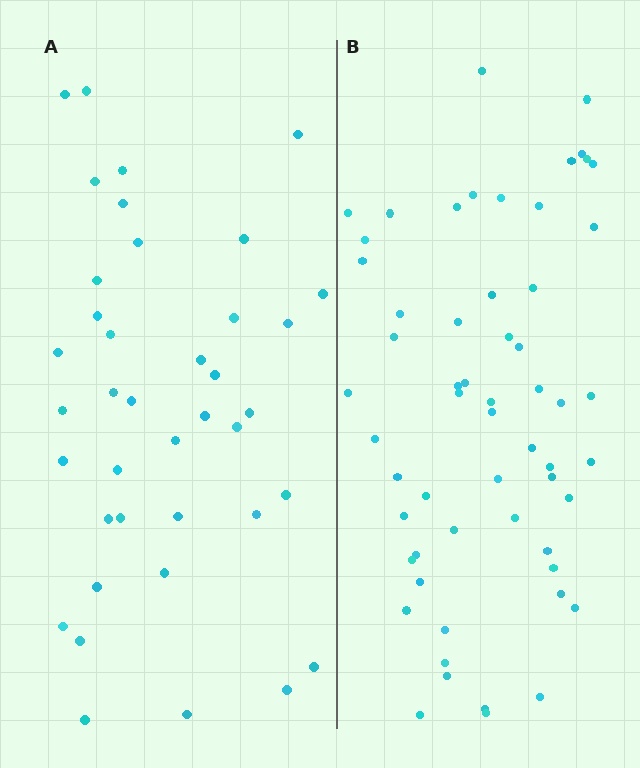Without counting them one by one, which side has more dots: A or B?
Region B (the right region) has more dots.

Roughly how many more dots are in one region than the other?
Region B has approximately 20 more dots than region A.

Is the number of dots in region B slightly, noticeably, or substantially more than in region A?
Region B has substantially more. The ratio is roughly 1.5 to 1.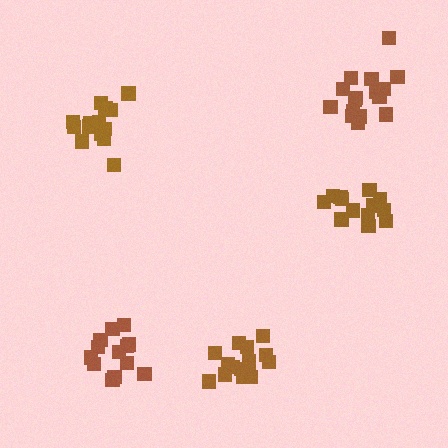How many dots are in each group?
Group 1: 13 dots, Group 2: 17 dots, Group 3: 18 dots, Group 4: 15 dots, Group 5: 15 dots (78 total).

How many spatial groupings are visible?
There are 5 spatial groupings.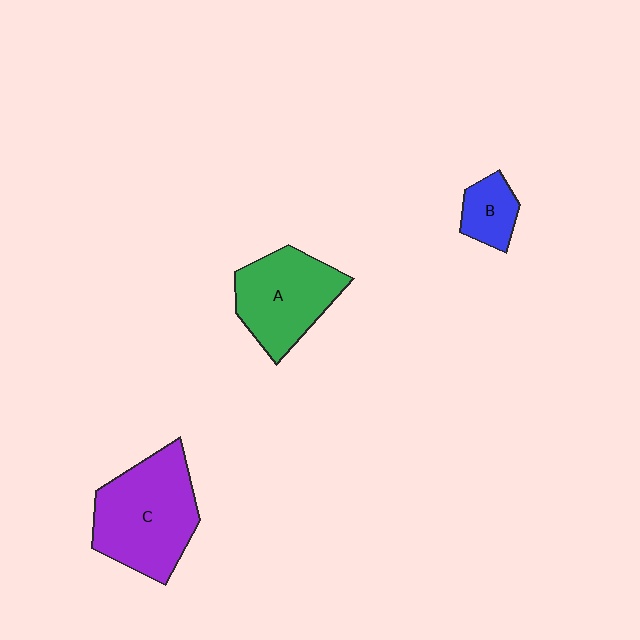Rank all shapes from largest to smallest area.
From largest to smallest: C (purple), A (green), B (blue).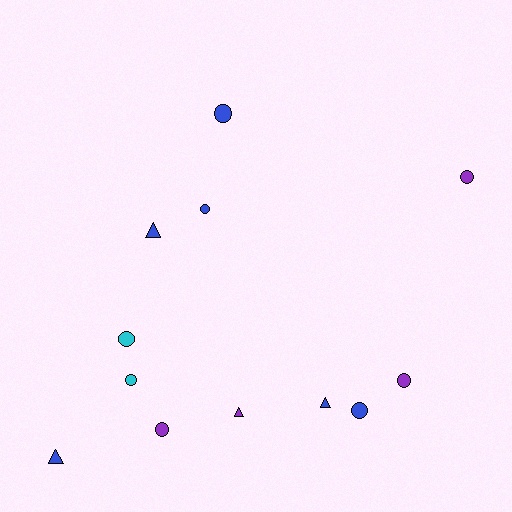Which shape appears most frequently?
Circle, with 8 objects.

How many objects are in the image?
There are 12 objects.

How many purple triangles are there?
There is 1 purple triangle.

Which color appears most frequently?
Blue, with 6 objects.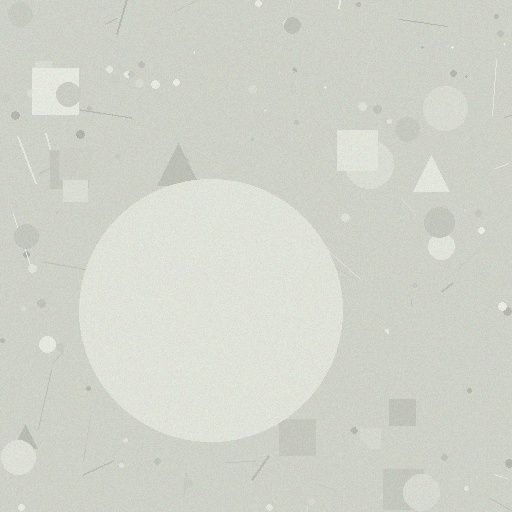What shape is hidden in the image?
A circle is hidden in the image.